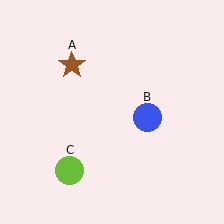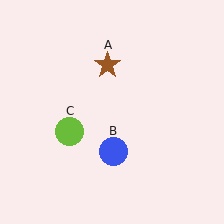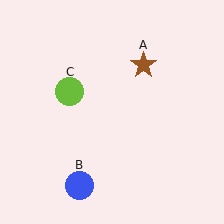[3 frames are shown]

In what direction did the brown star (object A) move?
The brown star (object A) moved right.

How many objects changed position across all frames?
3 objects changed position: brown star (object A), blue circle (object B), lime circle (object C).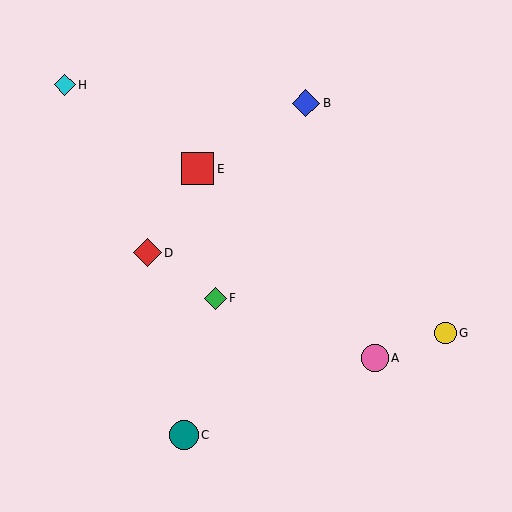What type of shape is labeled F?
Shape F is a green diamond.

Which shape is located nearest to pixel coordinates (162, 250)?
The red diamond (labeled D) at (147, 253) is nearest to that location.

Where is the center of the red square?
The center of the red square is at (198, 169).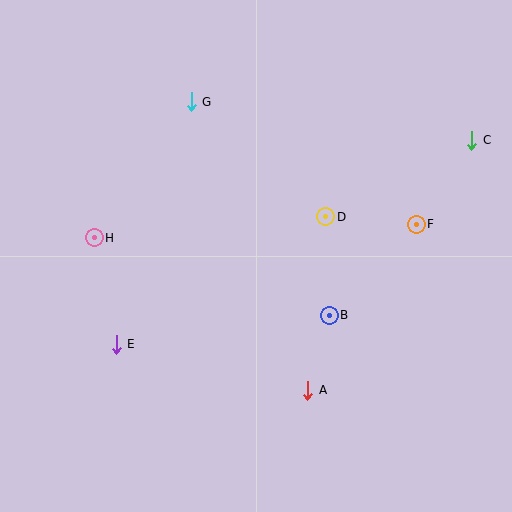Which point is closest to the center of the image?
Point D at (326, 217) is closest to the center.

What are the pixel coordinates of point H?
Point H is at (94, 238).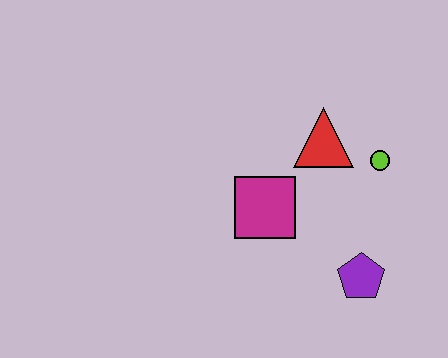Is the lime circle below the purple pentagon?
No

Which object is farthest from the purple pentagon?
The red triangle is farthest from the purple pentagon.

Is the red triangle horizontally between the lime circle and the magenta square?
Yes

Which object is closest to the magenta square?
The red triangle is closest to the magenta square.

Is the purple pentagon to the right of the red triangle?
Yes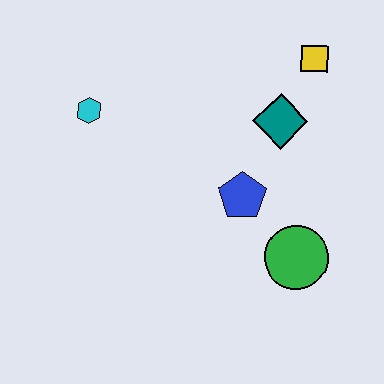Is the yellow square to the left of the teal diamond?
No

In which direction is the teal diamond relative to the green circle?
The teal diamond is above the green circle.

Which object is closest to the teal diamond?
The yellow square is closest to the teal diamond.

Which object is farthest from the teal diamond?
The cyan hexagon is farthest from the teal diamond.